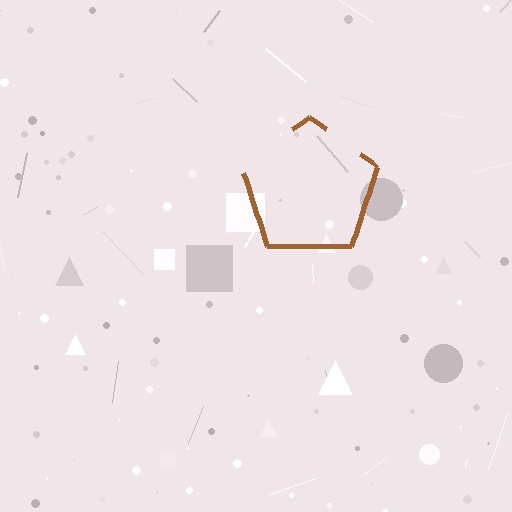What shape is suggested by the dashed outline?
The dashed outline suggests a pentagon.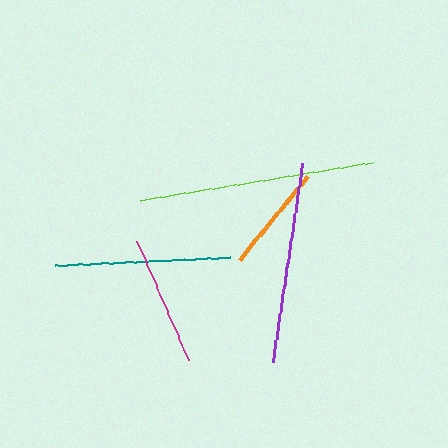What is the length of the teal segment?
The teal segment is approximately 175 pixels long.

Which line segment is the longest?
The lime line is the longest at approximately 236 pixels.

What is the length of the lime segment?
The lime segment is approximately 236 pixels long.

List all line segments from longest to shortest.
From longest to shortest: lime, purple, teal, magenta, orange.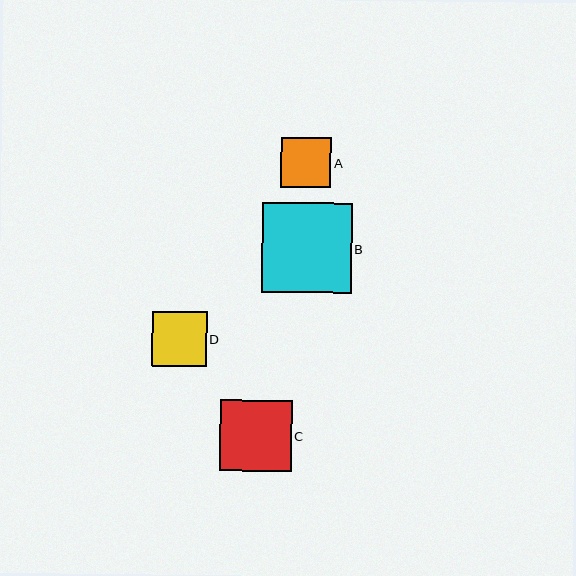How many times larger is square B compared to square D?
Square B is approximately 1.6 times the size of square D.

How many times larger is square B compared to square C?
Square B is approximately 1.3 times the size of square C.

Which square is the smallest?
Square A is the smallest with a size of approximately 50 pixels.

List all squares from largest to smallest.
From largest to smallest: B, C, D, A.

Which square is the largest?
Square B is the largest with a size of approximately 90 pixels.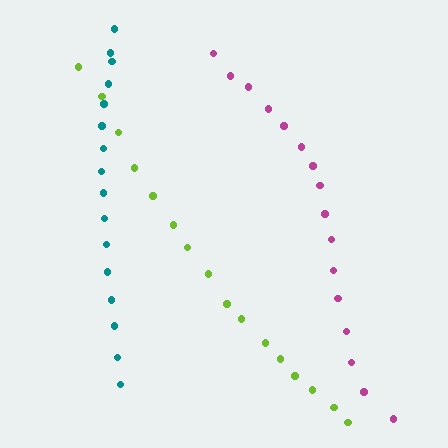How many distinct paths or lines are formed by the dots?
There are 3 distinct paths.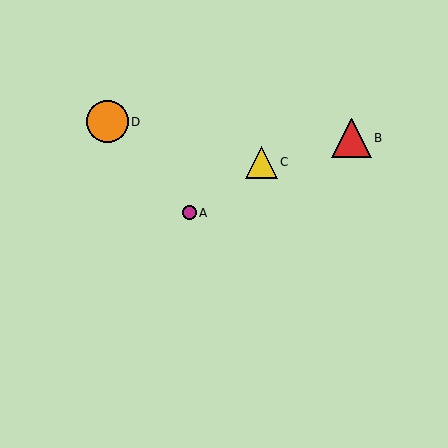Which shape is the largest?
The orange circle (labeled D) is the largest.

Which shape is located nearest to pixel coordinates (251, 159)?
The yellow triangle (labeled C) at (262, 162) is nearest to that location.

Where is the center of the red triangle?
The center of the red triangle is at (351, 138).